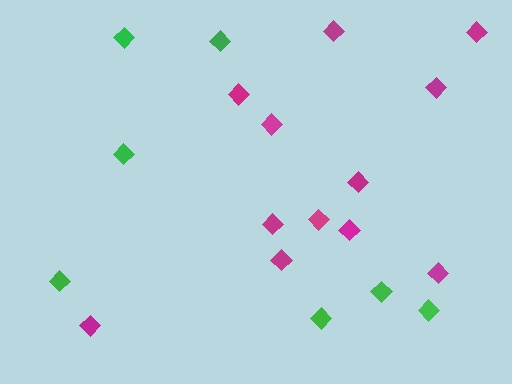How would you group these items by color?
There are 2 groups: one group of green diamonds (7) and one group of magenta diamonds (12).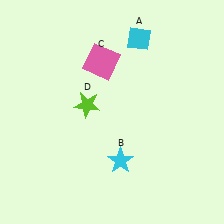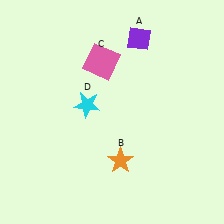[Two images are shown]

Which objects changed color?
A changed from cyan to purple. B changed from cyan to orange. D changed from lime to cyan.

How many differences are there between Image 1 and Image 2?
There are 3 differences between the two images.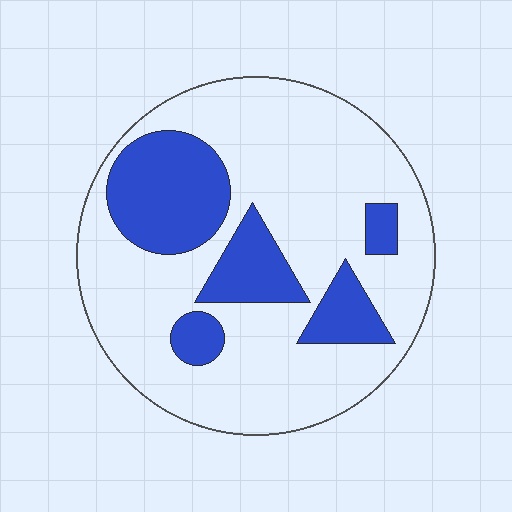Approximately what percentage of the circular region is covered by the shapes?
Approximately 25%.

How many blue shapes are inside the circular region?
5.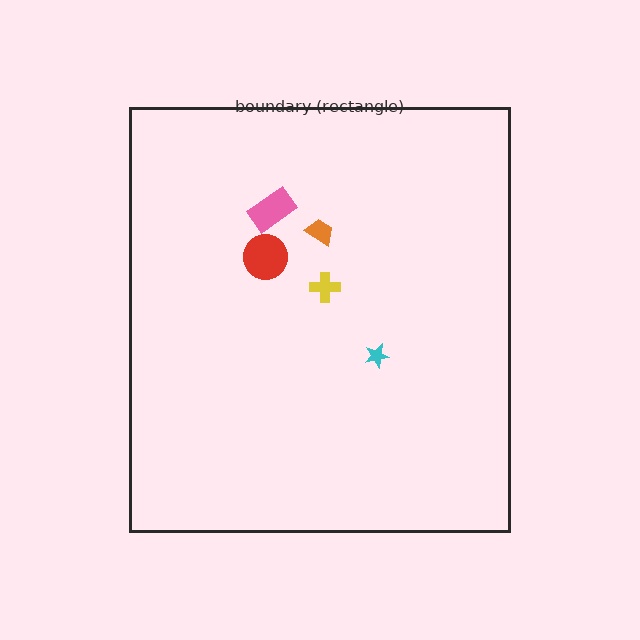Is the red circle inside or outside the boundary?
Inside.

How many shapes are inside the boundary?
5 inside, 0 outside.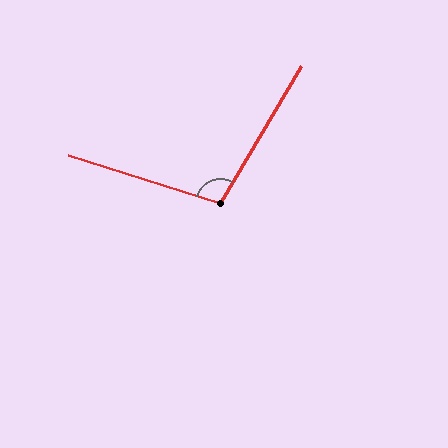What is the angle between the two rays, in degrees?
Approximately 103 degrees.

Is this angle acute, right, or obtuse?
It is obtuse.